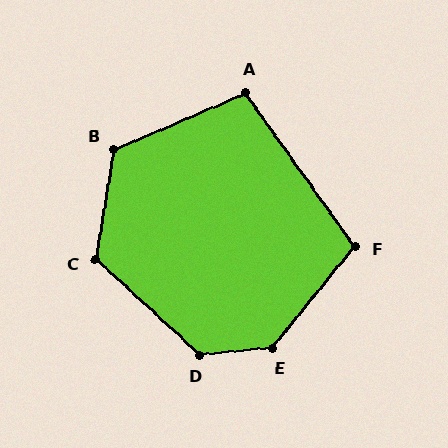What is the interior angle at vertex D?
Approximately 132 degrees (obtuse).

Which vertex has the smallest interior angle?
A, at approximately 102 degrees.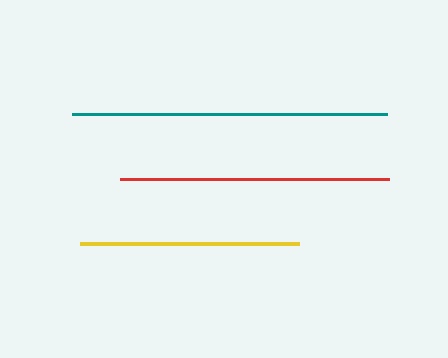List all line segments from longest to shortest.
From longest to shortest: teal, red, yellow.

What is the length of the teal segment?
The teal segment is approximately 316 pixels long.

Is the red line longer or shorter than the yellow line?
The red line is longer than the yellow line.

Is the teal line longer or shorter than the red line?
The teal line is longer than the red line.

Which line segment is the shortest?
The yellow line is the shortest at approximately 219 pixels.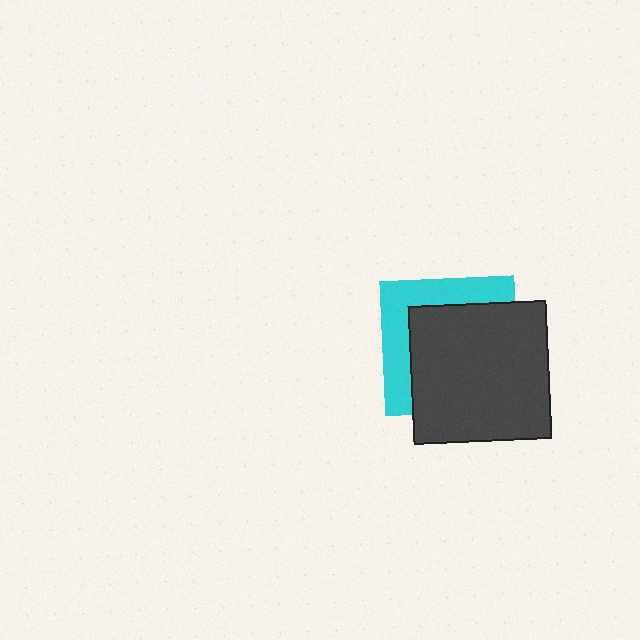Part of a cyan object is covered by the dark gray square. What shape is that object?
It is a square.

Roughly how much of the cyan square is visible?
A small part of it is visible (roughly 35%).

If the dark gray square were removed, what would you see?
You would see the complete cyan square.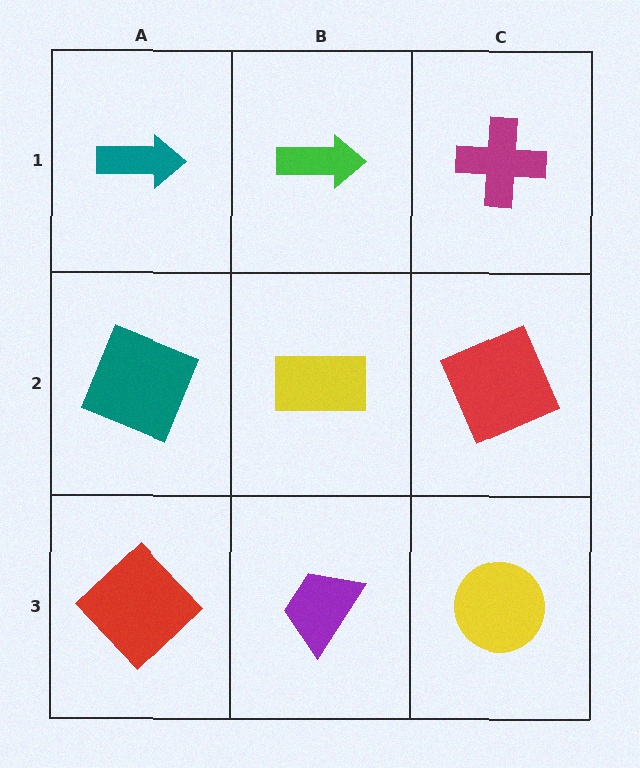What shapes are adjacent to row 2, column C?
A magenta cross (row 1, column C), a yellow circle (row 3, column C), a yellow rectangle (row 2, column B).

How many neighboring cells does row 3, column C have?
2.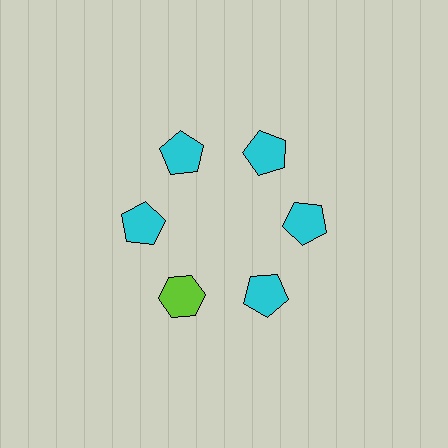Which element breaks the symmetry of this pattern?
The lime hexagon at roughly the 7 o'clock position breaks the symmetry. All other shapes are cyan pentagons.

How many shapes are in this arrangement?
There are 6 shapes arranged in a ring pattern.